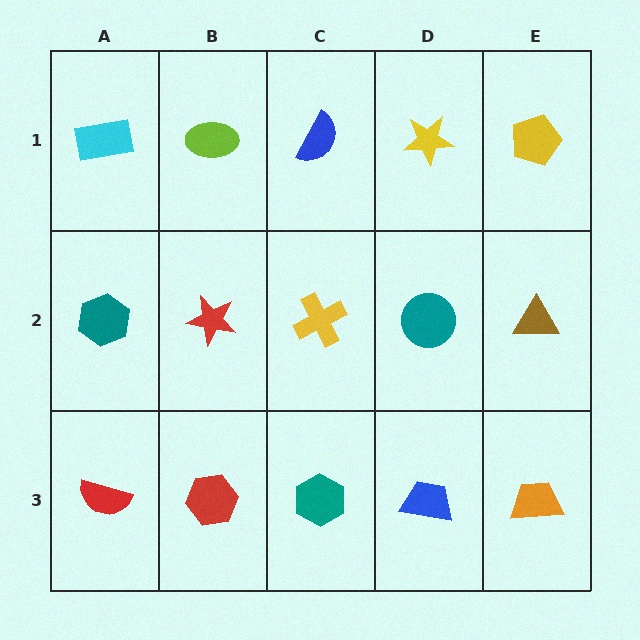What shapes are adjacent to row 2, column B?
A lime ellipse (row 1, column B), a red hexagon (row 3, column B), a teal hexagon (row 2, column A), a yellow cross (row 2, column C).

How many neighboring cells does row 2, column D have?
4.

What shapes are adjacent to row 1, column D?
A teal circle (row 2, column D), a blue semicircle (row 1, column C), a yellow pentagon (row 1, column E).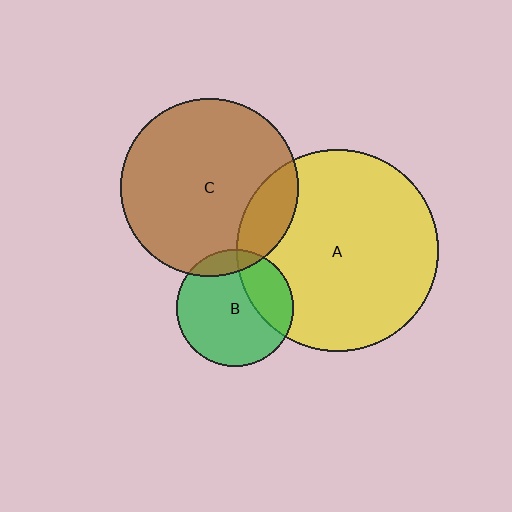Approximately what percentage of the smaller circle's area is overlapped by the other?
Approximately 15%.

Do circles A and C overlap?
Yes.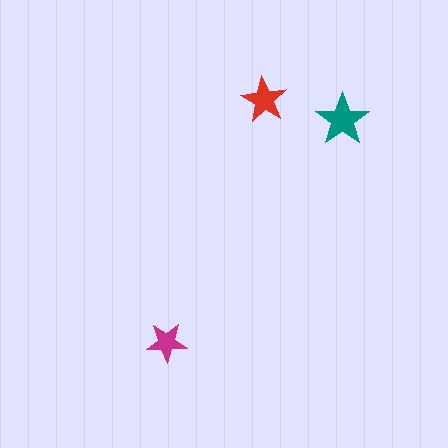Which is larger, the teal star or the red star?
The teal one.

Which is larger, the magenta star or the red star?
The red one.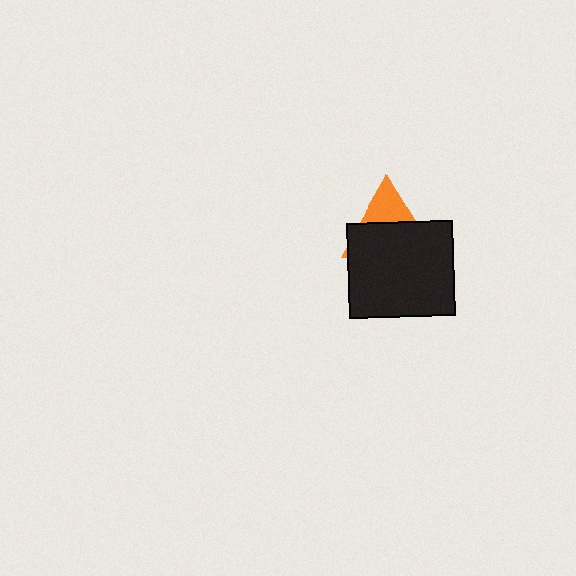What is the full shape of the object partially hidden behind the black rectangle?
The partially hidden object is an orange triangle.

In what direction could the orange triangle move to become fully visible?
The orange triangle could move up. That would shift it out from behind the black rectangle entirely.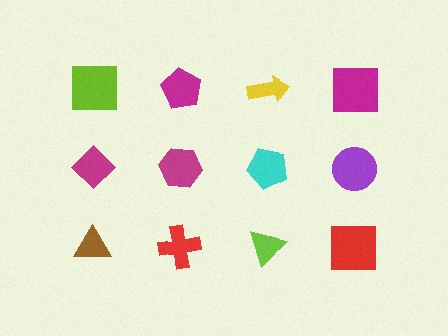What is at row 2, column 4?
A purple circle.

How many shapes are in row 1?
4 shapes.